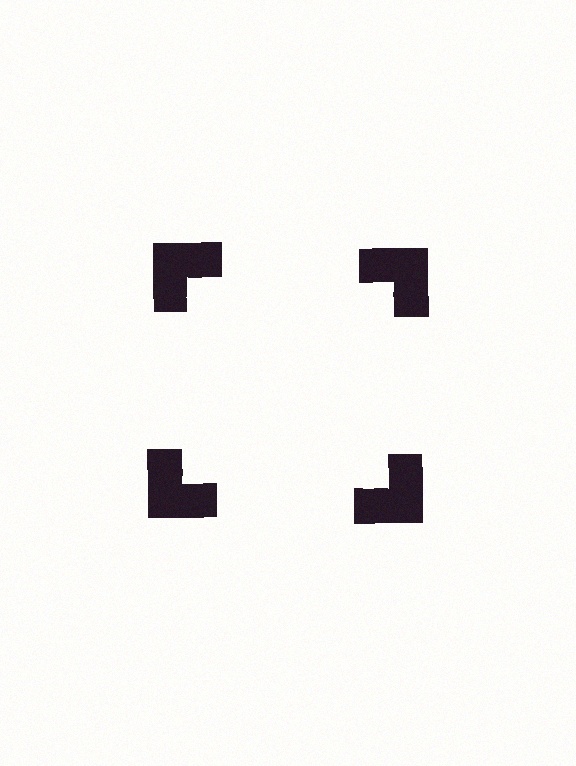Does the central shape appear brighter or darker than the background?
It typically appears slightly brighter than the background, even though no actual brightness change is drawn.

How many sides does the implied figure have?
4 sides.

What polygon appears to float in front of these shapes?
An illusory square — its edges are inferred from the aligned wedge cuts in the notched squares, not physically drawn.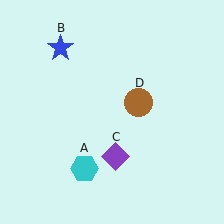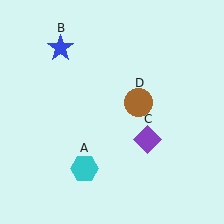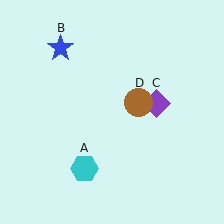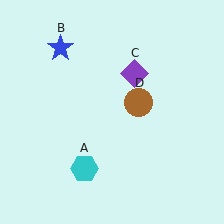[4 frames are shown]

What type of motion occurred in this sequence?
The purple diamond (object C) rotated counterclockwise around the center of the scene.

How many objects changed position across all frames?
1 object changed position: purple diamond (object C).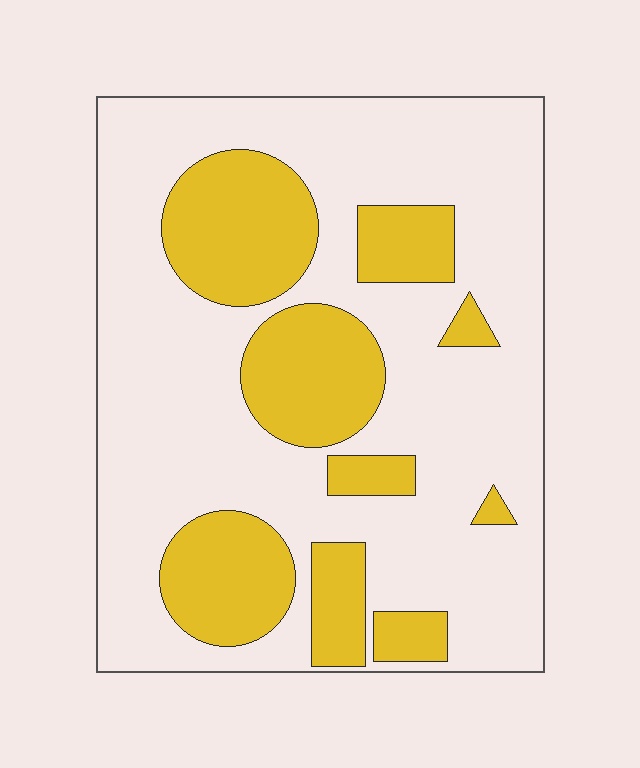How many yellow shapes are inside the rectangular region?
9.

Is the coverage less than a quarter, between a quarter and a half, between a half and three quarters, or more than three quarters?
Between a quarter and a half.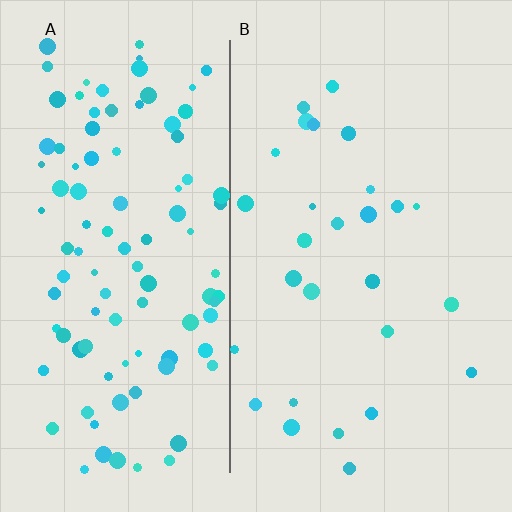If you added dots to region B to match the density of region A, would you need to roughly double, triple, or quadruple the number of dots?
Approximately quadruple.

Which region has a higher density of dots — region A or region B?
A (the left).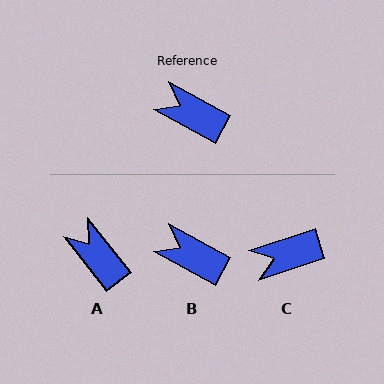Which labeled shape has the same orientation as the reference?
B.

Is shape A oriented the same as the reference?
No, it is off by about 23 degrees.